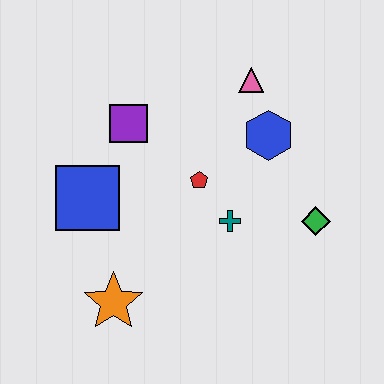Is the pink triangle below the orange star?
No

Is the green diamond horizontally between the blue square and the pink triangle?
No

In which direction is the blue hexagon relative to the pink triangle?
The blue hexagon is below the pink triangle.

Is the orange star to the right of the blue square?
Yes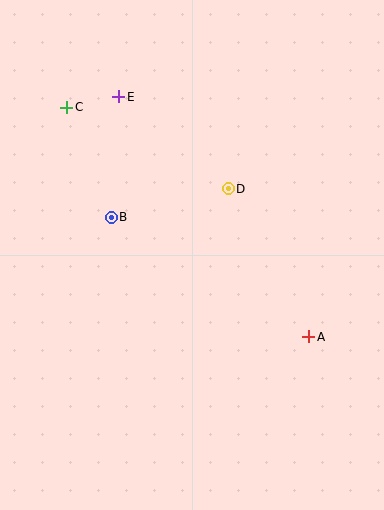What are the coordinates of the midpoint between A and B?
The midpoint between A and B is at (210, 277).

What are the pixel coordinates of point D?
Point D is at (228, 189).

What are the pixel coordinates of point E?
Point E is at (119, 97).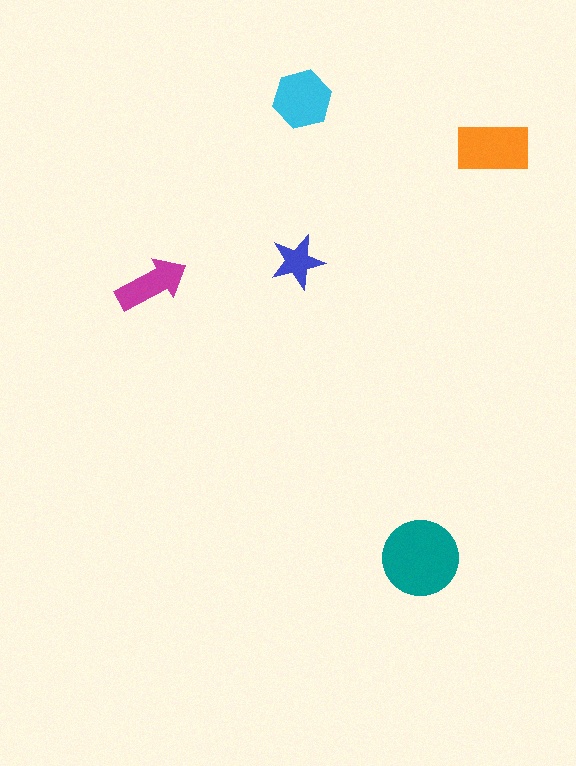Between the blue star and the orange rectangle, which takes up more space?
The orange rectangle.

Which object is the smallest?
The blue star.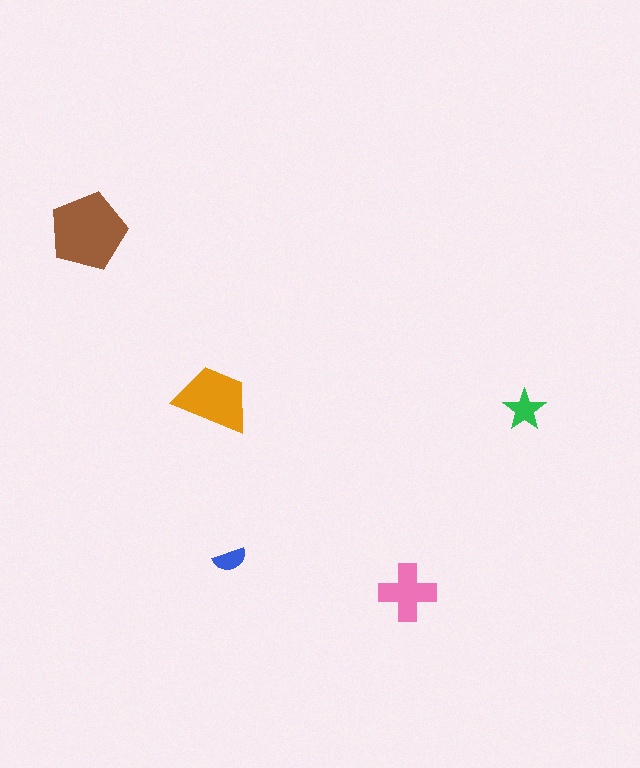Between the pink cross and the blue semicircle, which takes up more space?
The pink cross.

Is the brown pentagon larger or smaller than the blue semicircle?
Larger.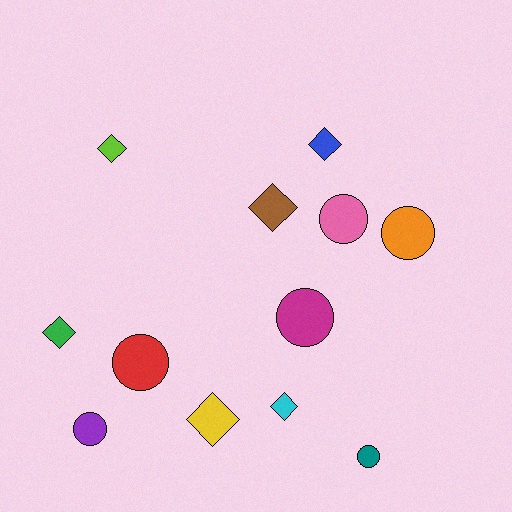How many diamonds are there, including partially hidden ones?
There are 6 diamonds.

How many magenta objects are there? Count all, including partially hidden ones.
There is 1 magenta object.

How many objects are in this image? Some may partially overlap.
There are 12 objects.